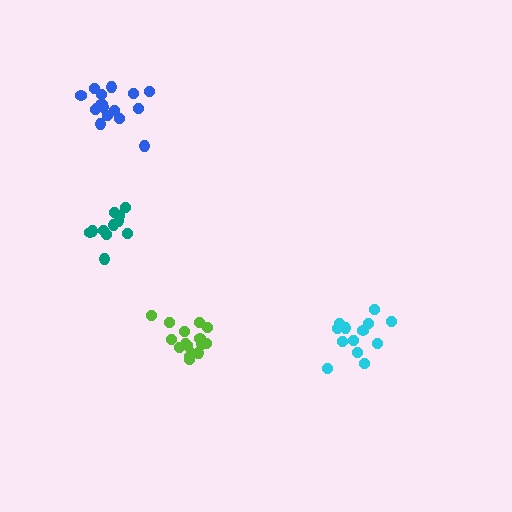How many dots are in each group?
Group 1: 16 dots, Group 2: 13 dots, Group 3: 11 dots, Group 4: 17 dots (57 total).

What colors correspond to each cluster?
The clusters are colored: lime, cyan, teal, blue.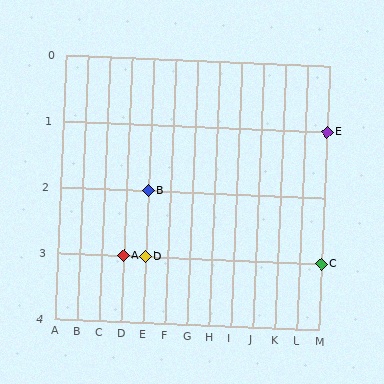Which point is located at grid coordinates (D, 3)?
Point A is at (D, 3).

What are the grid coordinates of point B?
Point B is at grid coordinates (E, 2).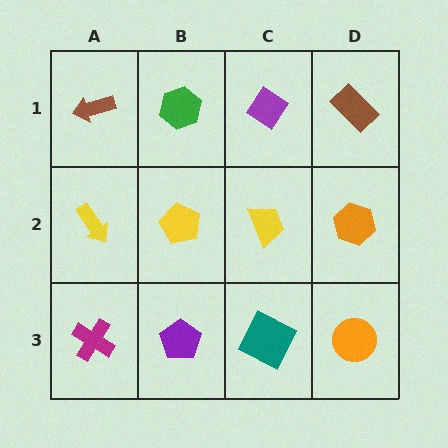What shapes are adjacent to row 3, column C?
A yellow trapezoid (row 2, column C), a purple pentagon (row 3, column B), an orange circle (row 3, column D).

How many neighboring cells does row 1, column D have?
2.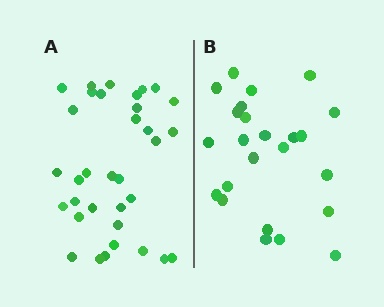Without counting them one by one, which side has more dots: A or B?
Region A (the left region) has more dots.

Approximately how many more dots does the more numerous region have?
Region A has roughly 10 or so more dots than region B.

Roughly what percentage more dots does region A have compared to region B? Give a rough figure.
About 40% more.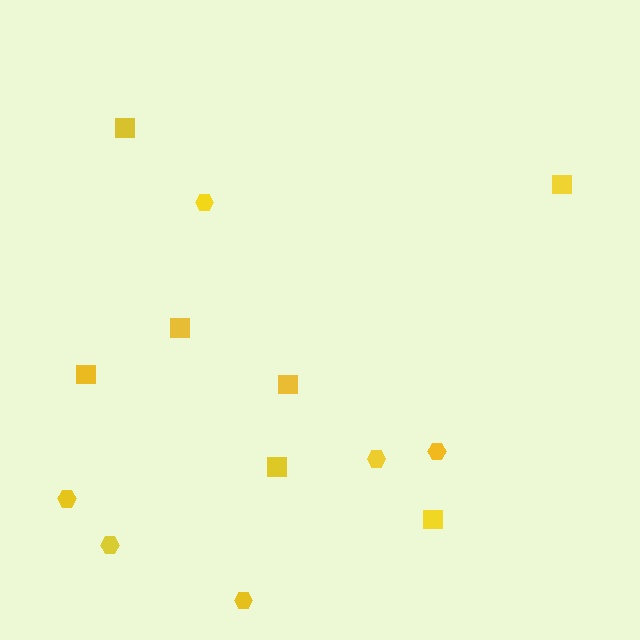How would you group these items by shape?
There are 2 groups: one group of hexagons (6) and one group of squares (7).